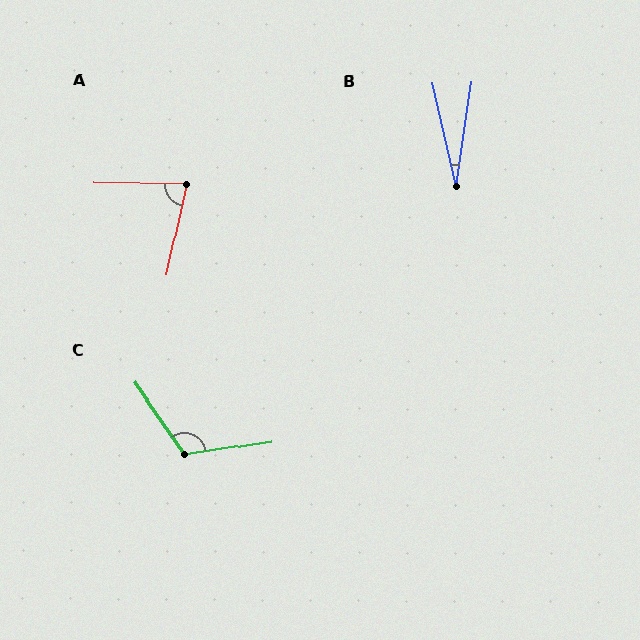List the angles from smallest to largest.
B (21°), A (78°), C (116°).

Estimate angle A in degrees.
Approximately 78 degrees.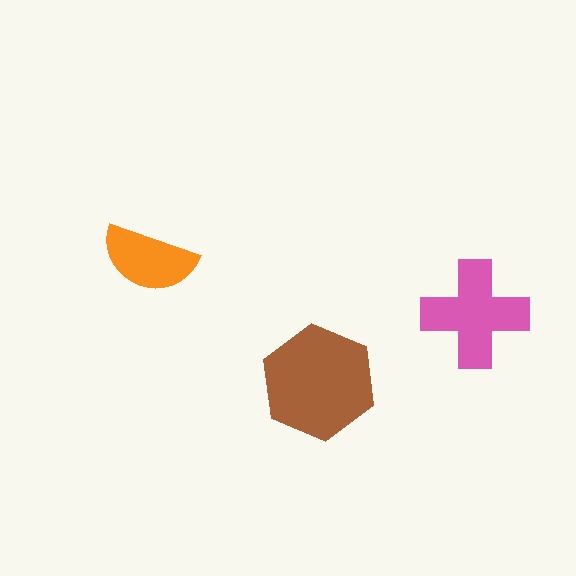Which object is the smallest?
The orange semicircle.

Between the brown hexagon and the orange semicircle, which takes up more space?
The brown hexagon.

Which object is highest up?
The orange semicircle is topmost.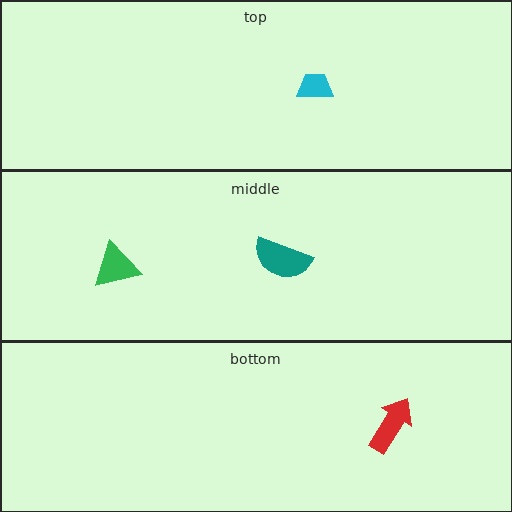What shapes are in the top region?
The cyan trapezoid.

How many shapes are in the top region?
1.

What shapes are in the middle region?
The teal semicircle, the green triangle.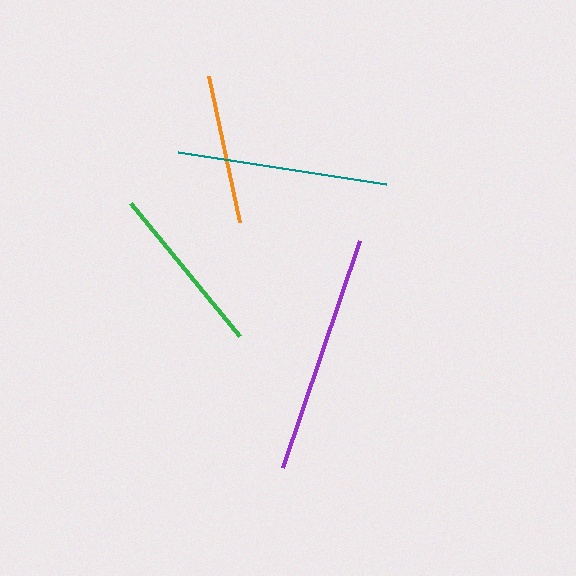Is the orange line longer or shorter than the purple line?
The purple line is longer than the orange line.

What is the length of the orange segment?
The orange segment is approximately 149 pixels long.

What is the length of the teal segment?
The teal segment is approximately 211 pixels long.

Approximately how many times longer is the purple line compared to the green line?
The purple line is approximately 1.4 times the length of the green line.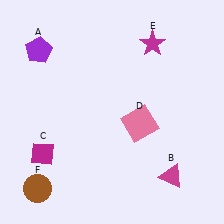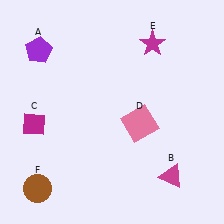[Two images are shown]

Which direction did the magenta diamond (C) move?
The magenta diamond (C) moved up.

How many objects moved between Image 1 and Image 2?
1 object moved between the two images.